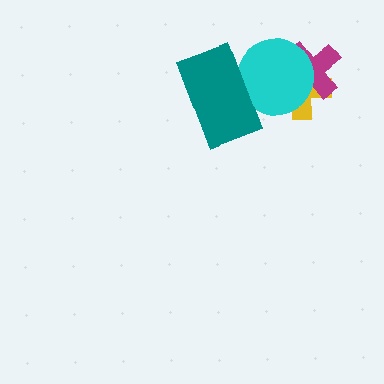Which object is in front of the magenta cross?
The cyan circle is in front of the magenta cross.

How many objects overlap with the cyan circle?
3 objects overlap with the cyan circle.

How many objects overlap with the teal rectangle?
1 object overlaps with the teal rectangle.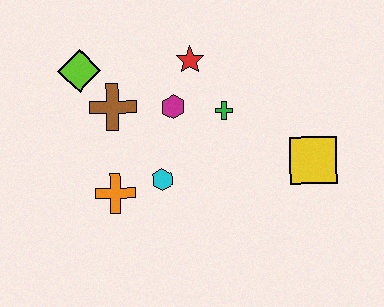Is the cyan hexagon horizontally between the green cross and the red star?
No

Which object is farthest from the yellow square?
The lime diamond is farthest from the yellow square.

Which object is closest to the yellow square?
The green cross is closest to the yellow square.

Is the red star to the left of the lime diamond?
No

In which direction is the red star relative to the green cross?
The red star is above the green cross.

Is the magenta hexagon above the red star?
No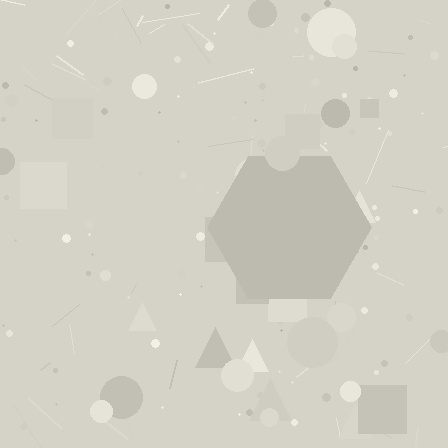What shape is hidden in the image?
A hexagon is hidden in the image.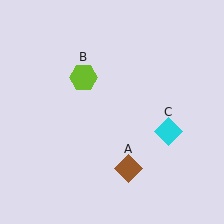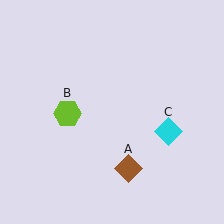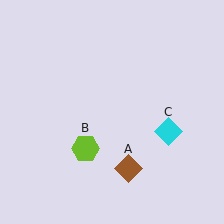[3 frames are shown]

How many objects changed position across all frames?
1 object changed position: lime hexagon (object B).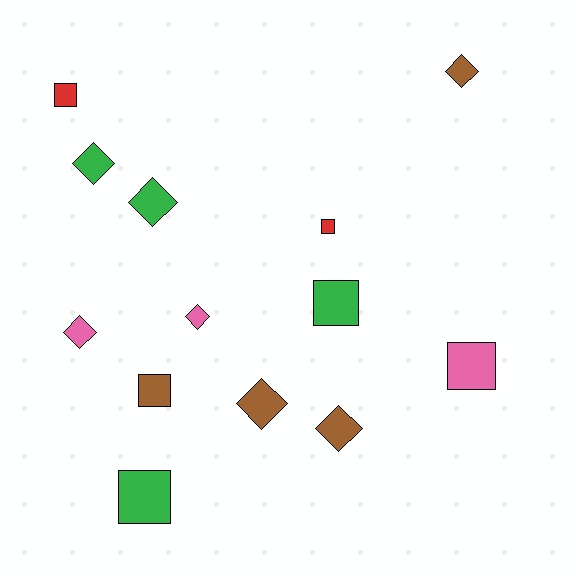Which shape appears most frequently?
Diamond, with 7 objects.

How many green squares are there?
There are 2 green squares.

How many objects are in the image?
There are 13 objects.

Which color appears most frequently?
Brown, with 4 objects.